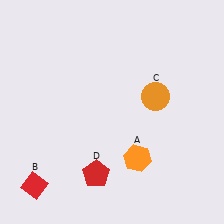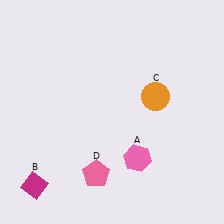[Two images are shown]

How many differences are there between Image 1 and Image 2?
There are 3 differences between the two images.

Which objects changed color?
A changed from orange to pink. B changed from red to magenta. D changed from red to pink.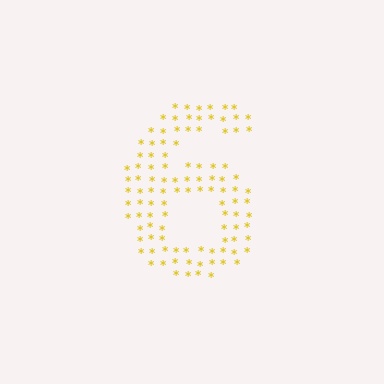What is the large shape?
The large shape is the digit 6.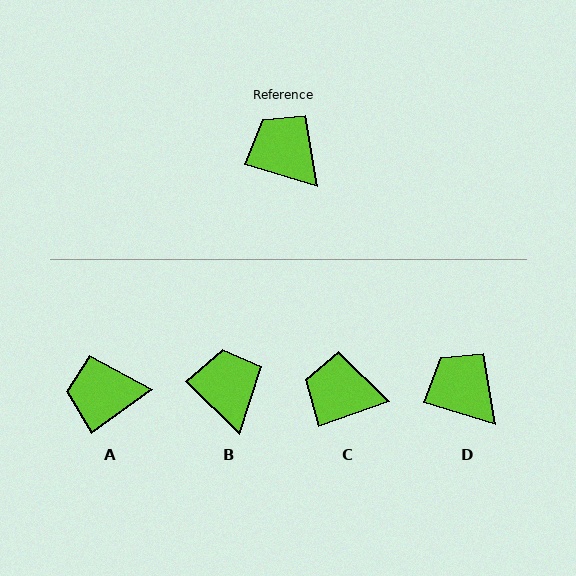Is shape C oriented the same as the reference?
No, it is off by about 36 degrees.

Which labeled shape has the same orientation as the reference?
D.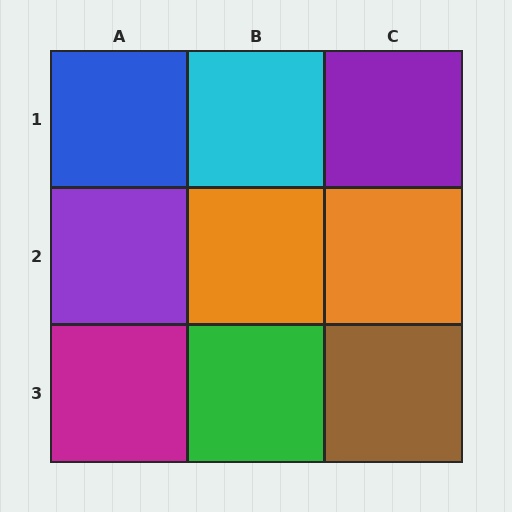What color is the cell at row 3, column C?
Brown.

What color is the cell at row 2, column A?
Purple.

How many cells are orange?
2 cells are orange.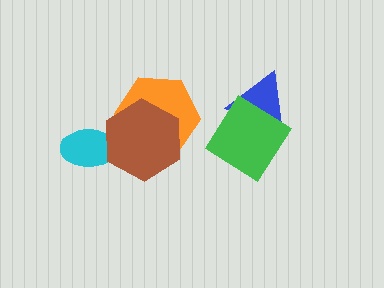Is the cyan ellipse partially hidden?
Yes, it is partially covered by another shape.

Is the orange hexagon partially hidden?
Yes, it is partially covered by another shape.